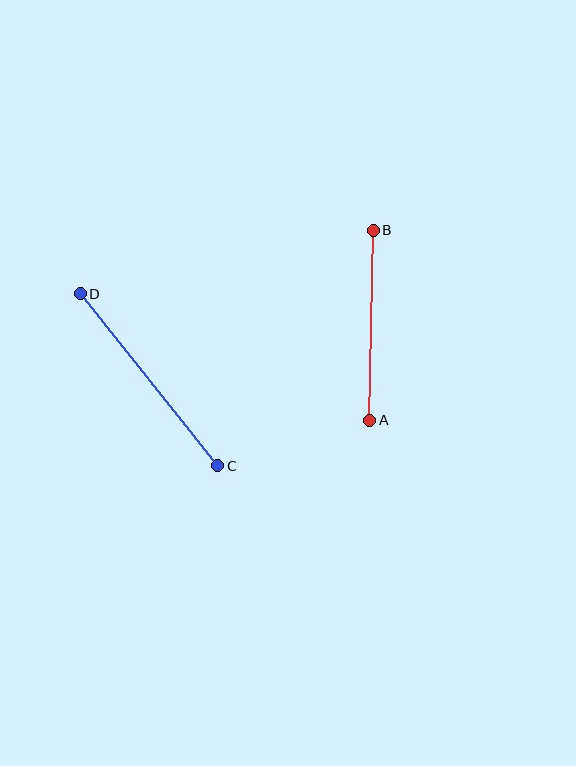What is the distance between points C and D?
The distance is approximately 220 pixels.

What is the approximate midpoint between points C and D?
The midpoint is at approximately (149, 380) pixels.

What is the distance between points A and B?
The distance is approximately 190 pixels.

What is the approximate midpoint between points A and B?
The midpoint is at approximately (372, 325) pixels.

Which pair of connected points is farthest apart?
Points C and D are farthest apart.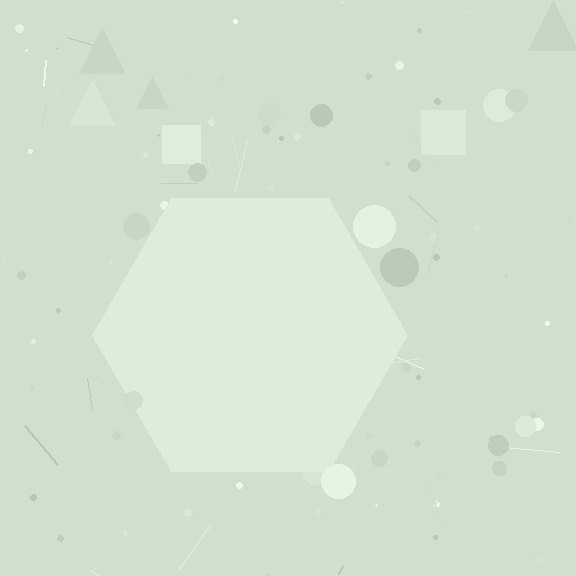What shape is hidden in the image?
A hexagon is hidden in the image.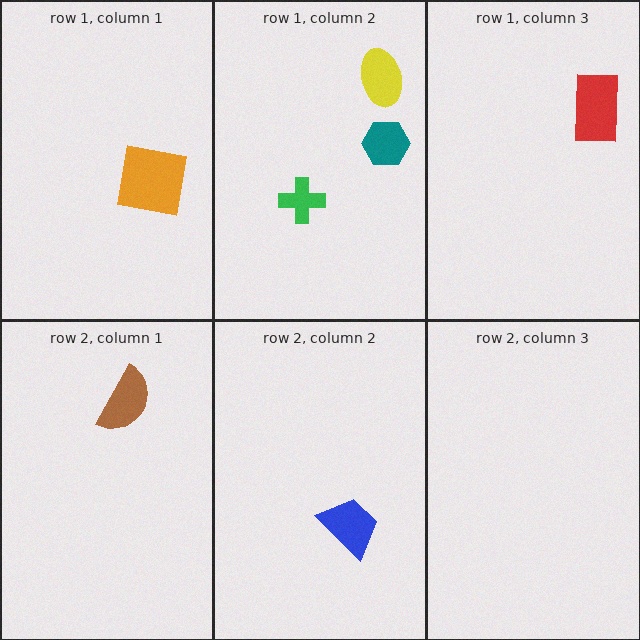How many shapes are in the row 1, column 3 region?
1.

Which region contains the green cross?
The row 1, column 2 region.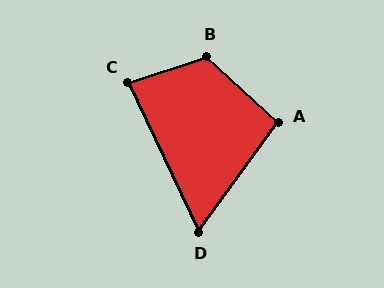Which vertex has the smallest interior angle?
D, at approximately 61 degrees.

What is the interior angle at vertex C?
Approximately 83 degrees (acute).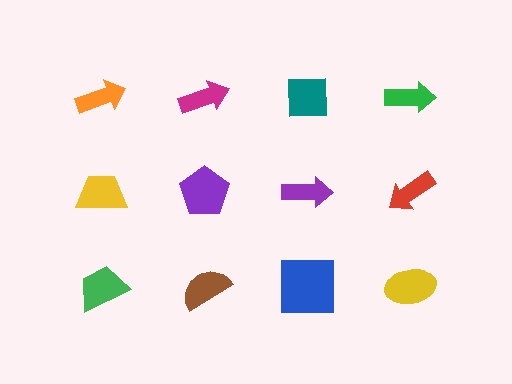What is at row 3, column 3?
A blue square.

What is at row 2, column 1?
A yellow trapezoid.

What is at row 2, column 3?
A purple arrow.